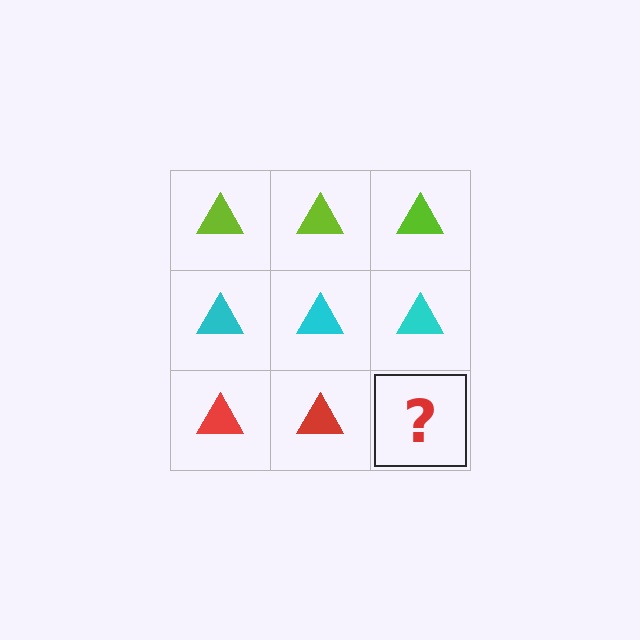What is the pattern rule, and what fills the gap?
The rule is that each row has a consistent color. The gap should be filled with a red triangle.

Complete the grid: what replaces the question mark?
The question mark should be replaced with a red triangle.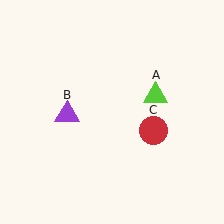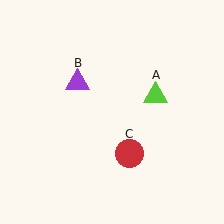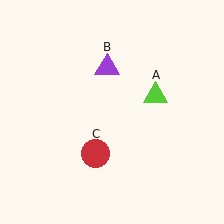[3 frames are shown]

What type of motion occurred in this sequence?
The purple triangle (object B), red circle (object C) rotated clockwise around the center of the scene.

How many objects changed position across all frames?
2 objects changed position: purple triangle (object B), red circle (object C).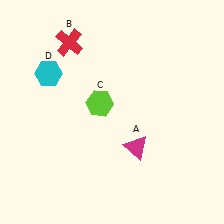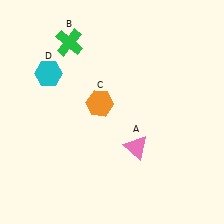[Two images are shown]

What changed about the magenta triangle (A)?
In Image 1, A is magenta. In Image 2, it changed to pink.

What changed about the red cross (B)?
In Image 1, B is red. In Image 2, it changed to green.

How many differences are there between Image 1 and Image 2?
There are 3 differences between the two images.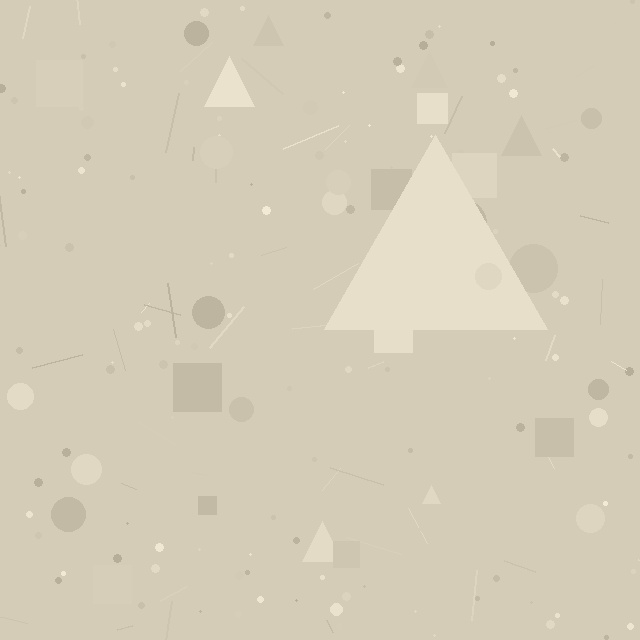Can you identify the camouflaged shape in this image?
The camouflaged shape is a triangle.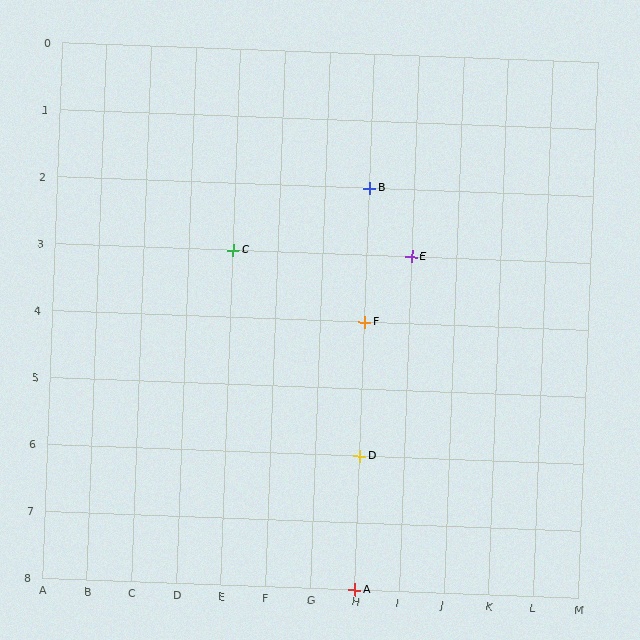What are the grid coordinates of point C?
Point C is at grid coordinates (E, 3).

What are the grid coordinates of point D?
Point D is at grid coordinates (H, 6).